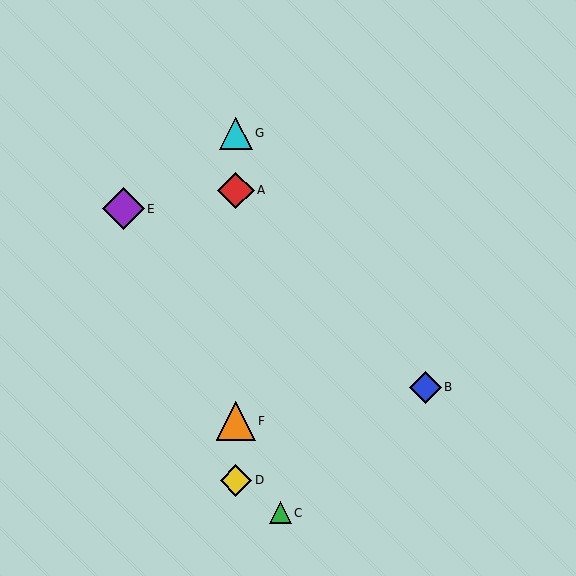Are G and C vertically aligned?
No, G is at x≈236 and C is at x≈280.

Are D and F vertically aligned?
Yes, both are at x≈236.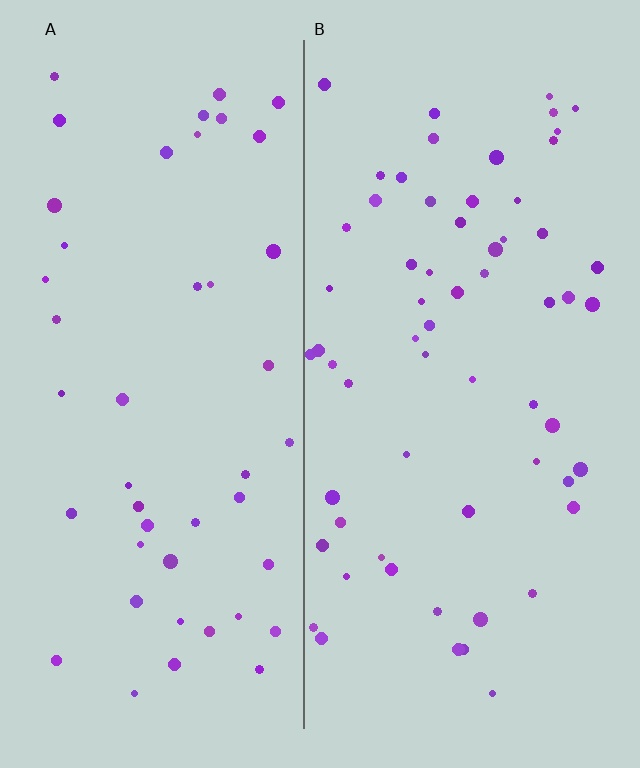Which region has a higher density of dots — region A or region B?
B (the right).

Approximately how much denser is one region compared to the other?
Approximately 1.4× — region B over region A.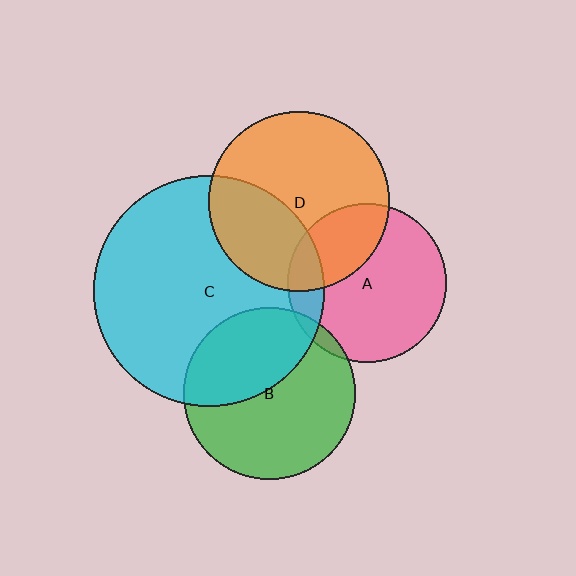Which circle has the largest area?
Circle C (cyan).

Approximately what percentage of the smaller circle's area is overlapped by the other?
Approximately 15%.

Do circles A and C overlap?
Yes.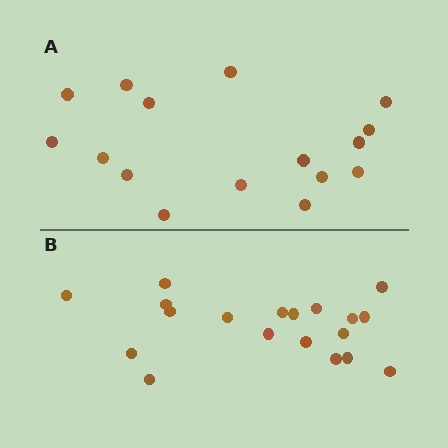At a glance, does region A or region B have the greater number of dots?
Region B (the bottom region) has more dots.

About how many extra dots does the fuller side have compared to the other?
Region B has just a few more — roughly 2 or 3 more dots than region A.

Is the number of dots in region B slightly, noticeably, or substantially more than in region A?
Region B has only slightly more — the two regions are fairly close. The ratio is roughly 1.2 to 1.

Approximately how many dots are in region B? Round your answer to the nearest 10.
About 20 dots. (The exact count is 19, which rounds to 20.)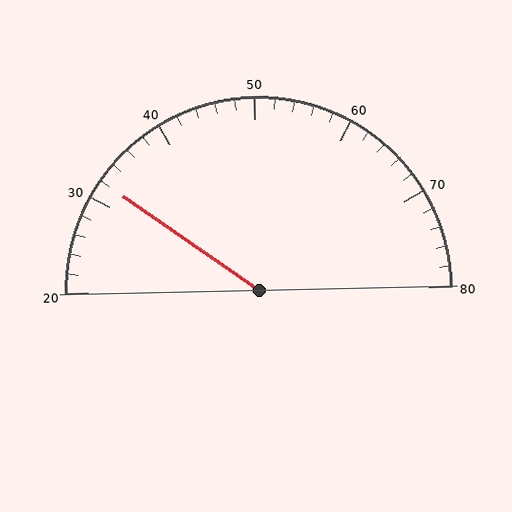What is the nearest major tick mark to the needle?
The nearest major tick mark is 30.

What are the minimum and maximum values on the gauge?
The gauge ranges from 20 to 80.